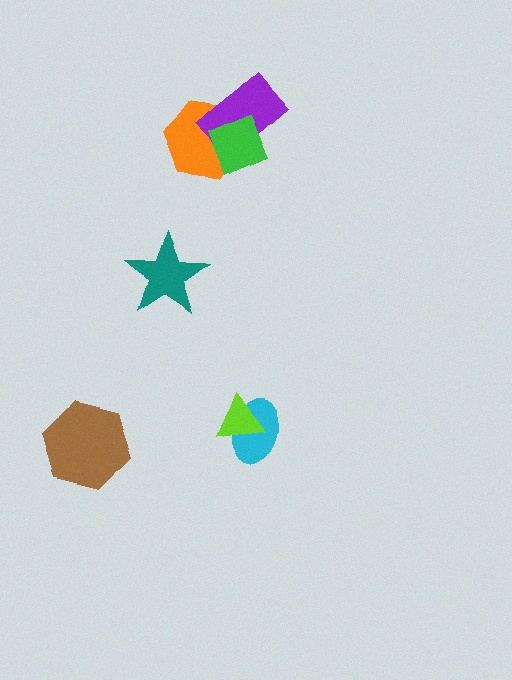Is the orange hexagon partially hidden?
Yes, it is partially covered by another shape.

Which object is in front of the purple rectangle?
The green diamond is in front of the purple rectangle.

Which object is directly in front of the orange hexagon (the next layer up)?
The purple rectangle is directly in front of the orange hexagon.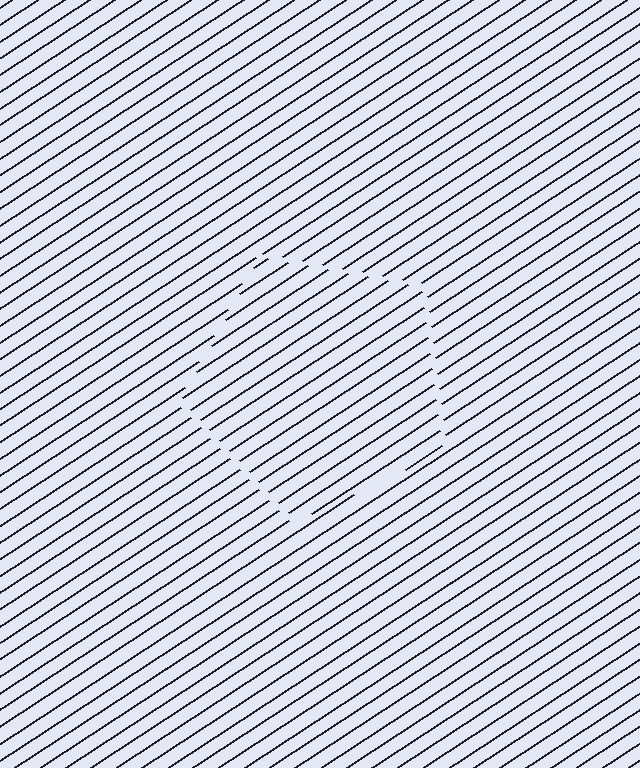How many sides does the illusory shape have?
5 sides — the line-ends trace a pentagon.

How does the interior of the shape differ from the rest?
The interior of the shape contains the same grating, shifted by half a period — the contour is defined by the phase discontinuity where line-ends from the inner and outer gratings abut.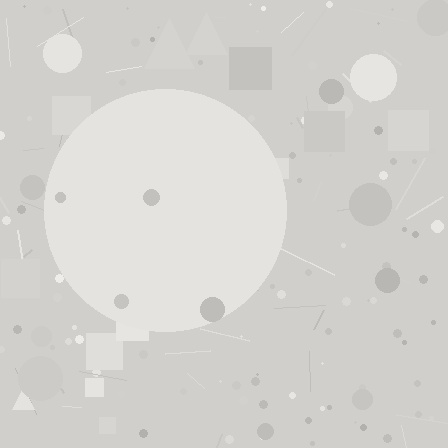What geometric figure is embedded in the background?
A circle is embedded in the background.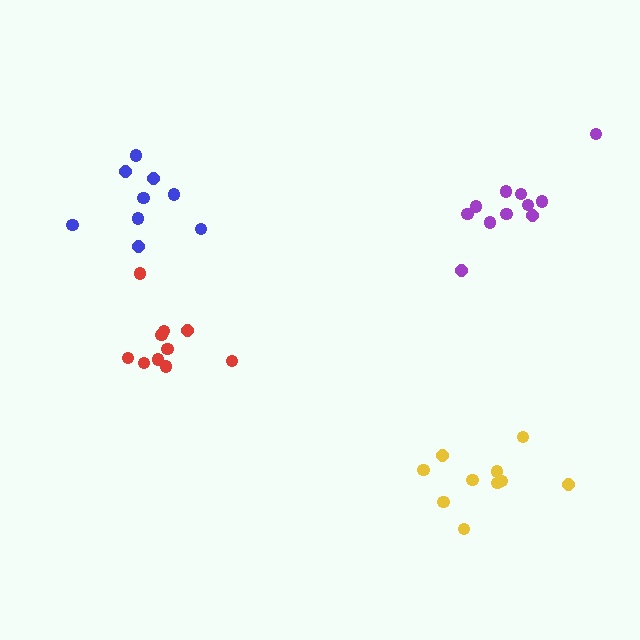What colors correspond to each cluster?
The clusters are colored: red, blue, purple, yellow.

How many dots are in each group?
Group 1: 10 dots, Group 2: 9 dots, Group 3: 11 dots, Group 4: 10 dots (40 total).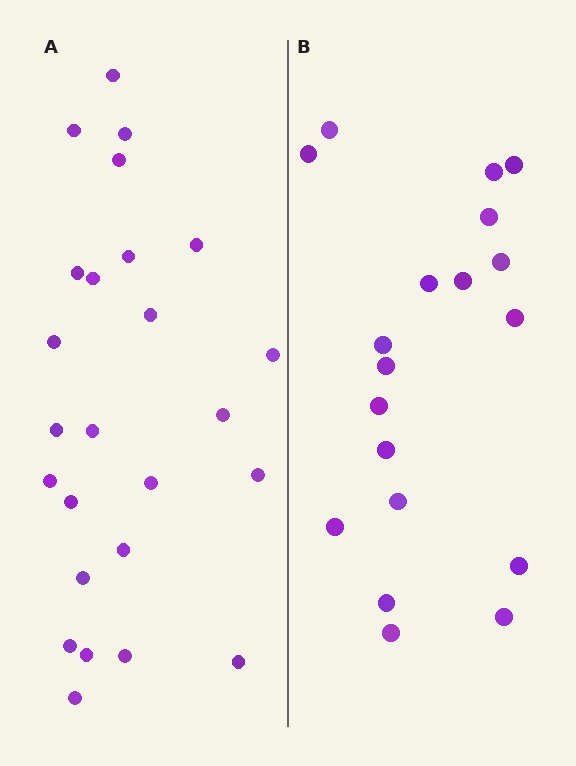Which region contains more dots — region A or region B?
Region A (the left region) has more dots.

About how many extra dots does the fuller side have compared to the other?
Region A has about 6 more dots than region B.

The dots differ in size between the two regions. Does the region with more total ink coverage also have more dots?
No. Region B has more total ink coverage because its dots are larger, but region A actually contains more individual dots. Total area can be misleading — the number of items is what matters here.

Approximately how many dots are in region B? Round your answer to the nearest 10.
About 20 dots. (The exact count is 19, which rounds to 20.)